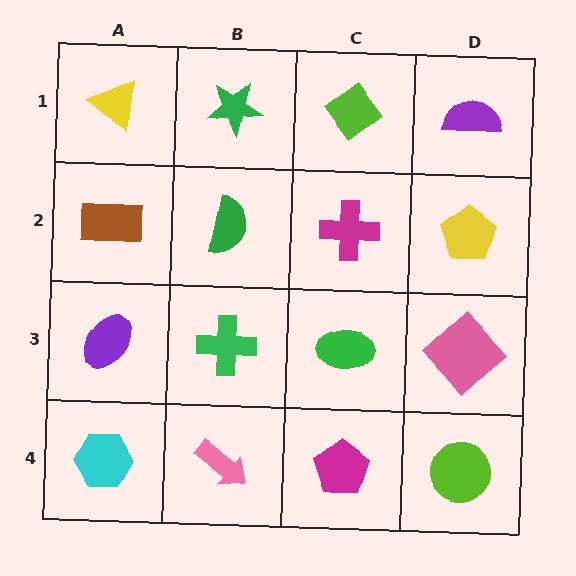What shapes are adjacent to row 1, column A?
A brown rectangle (row 2, column A), a green star (row 1, column B).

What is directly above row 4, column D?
A pink diamond.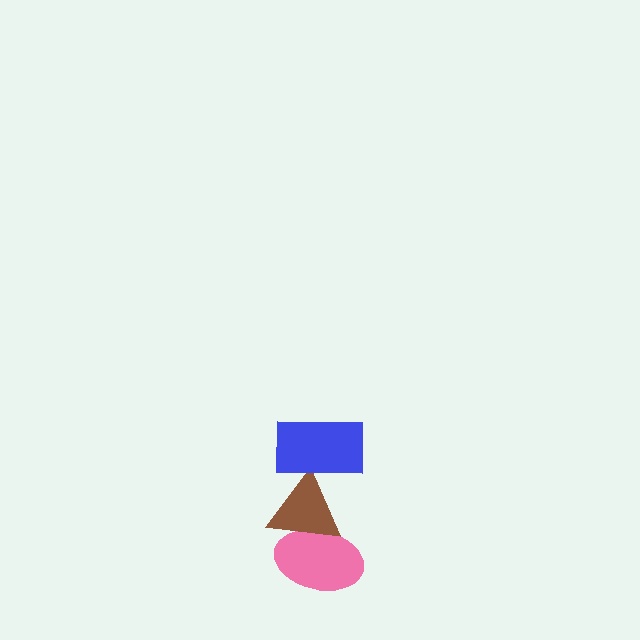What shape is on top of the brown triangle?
The blue rectangle is on top of the brown triangle.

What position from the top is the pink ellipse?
The pink ellipse is 3rd from the top.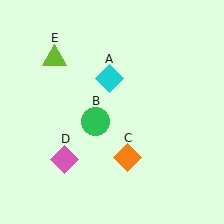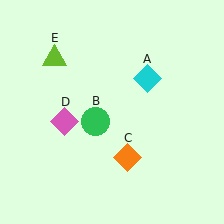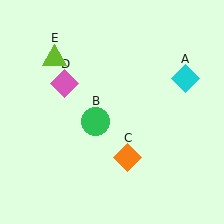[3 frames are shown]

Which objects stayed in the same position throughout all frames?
Green circle (object B) and orange diamond (object C) and lime triangle (object E) remained stationary.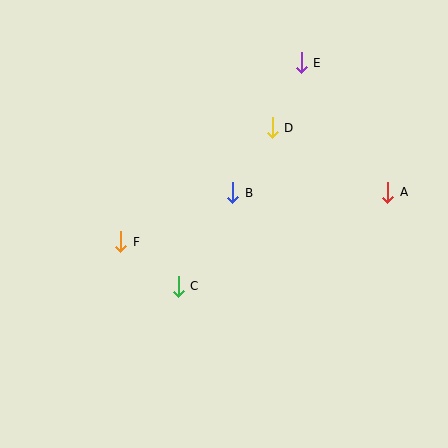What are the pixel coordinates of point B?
Point B is at (233, 193).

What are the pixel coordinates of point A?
Point A is at (388, 192).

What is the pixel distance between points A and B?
The distance between A and B is 155 pixels.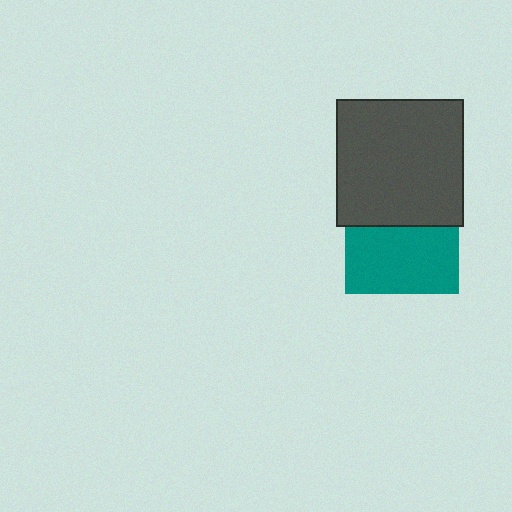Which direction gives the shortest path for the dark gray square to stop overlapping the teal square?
Moving up gives the shortest separation.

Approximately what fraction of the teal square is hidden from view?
Roughly 42% of the teal square is hidden behind the dark gray square.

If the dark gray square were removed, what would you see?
You would see the complete teal square.